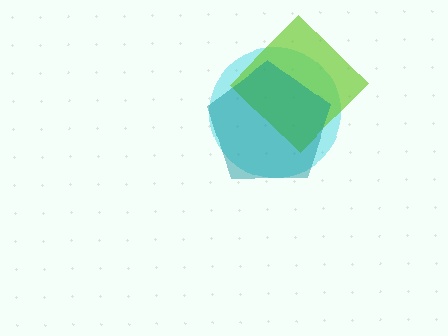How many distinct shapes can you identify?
There are 3 distinct shapes: a cyan circle, a lime diamond, a teal pentagon.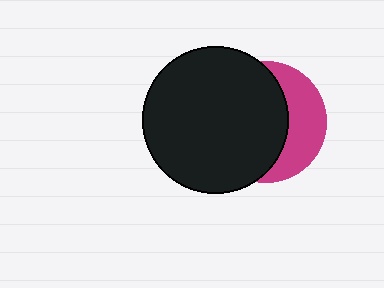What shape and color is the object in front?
The object in front is a black circle.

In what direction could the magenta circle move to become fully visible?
The magenta circle could move right. That would shift it out from behind the black circle entirely.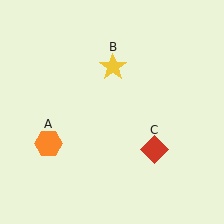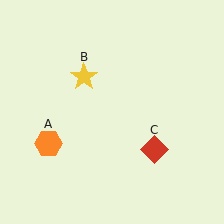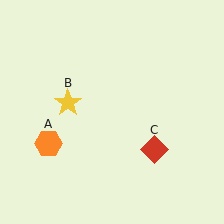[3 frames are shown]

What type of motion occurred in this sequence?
The yellow star (object B) rotated counterclockwise around the center of the scene.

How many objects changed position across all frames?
1 object changed position: yellow star (object B).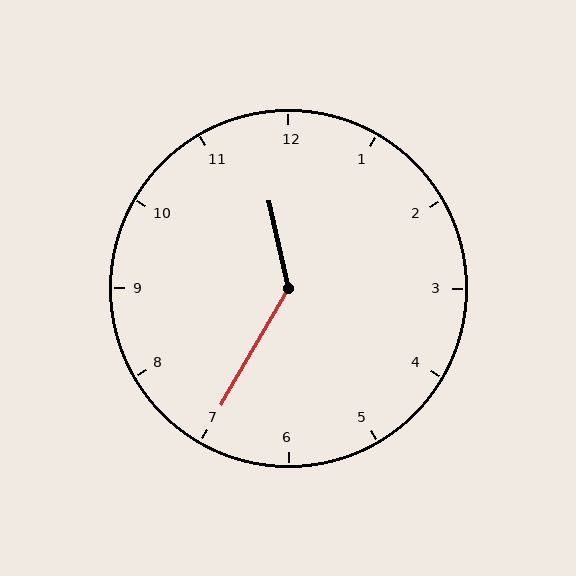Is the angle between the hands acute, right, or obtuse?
It is obtuse.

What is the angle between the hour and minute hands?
Approximately 138 degrees.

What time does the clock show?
11:35.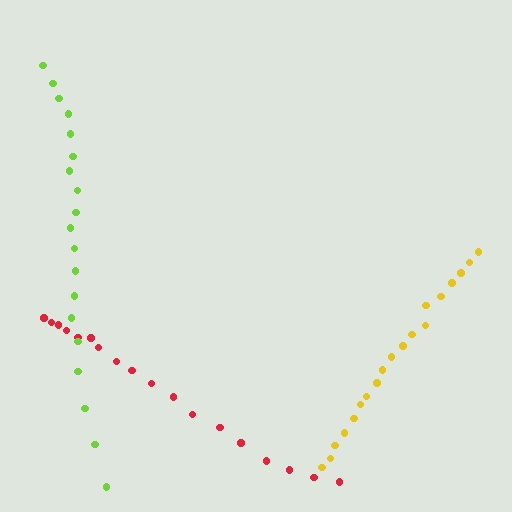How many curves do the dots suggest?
There are 3 distinct paths.